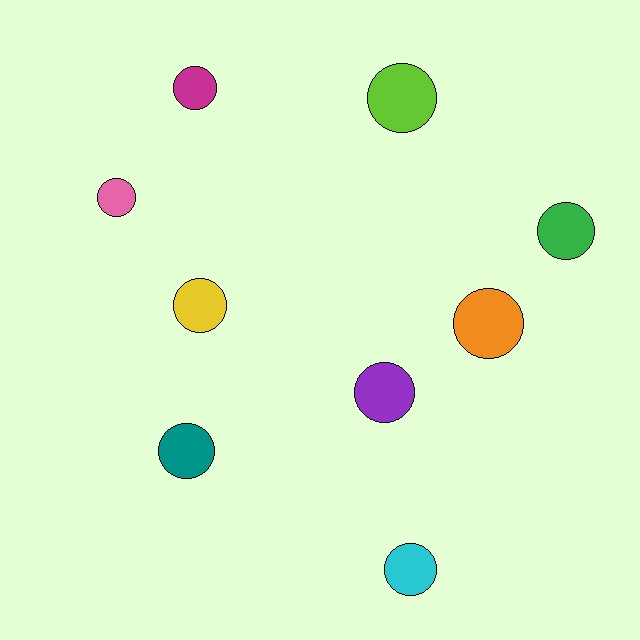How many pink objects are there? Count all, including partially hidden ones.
There is 1 pink object.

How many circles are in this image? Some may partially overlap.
There are 9 circles.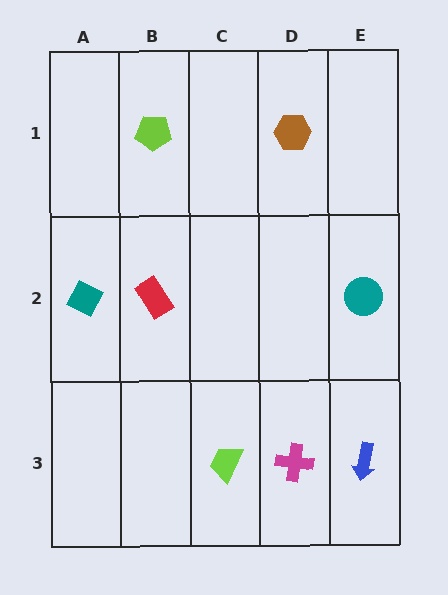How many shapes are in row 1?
2 shapes.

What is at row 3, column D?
A magenta cross.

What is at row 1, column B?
A lime pentagon.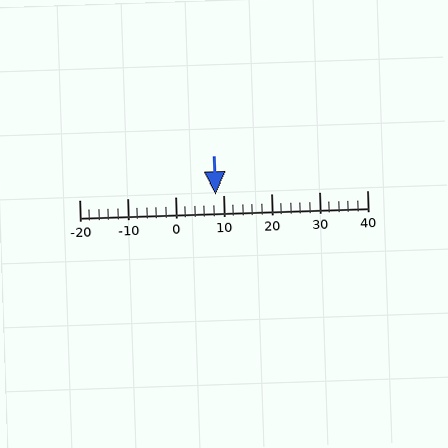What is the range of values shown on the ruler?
The ruler shows values from -20 to 40.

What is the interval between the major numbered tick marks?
The major tick marks are spaced 10 units apart.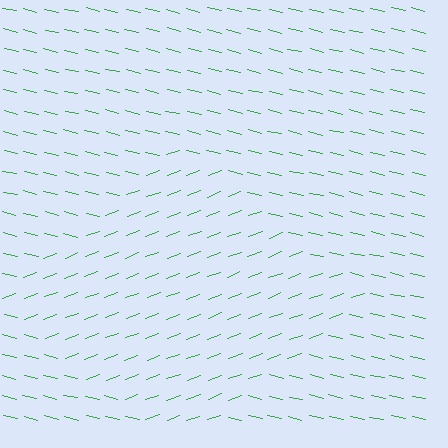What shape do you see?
I see a diamond.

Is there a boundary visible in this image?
Yes, there is a texture boundary formed by a change in line orientation.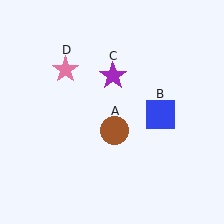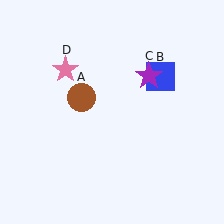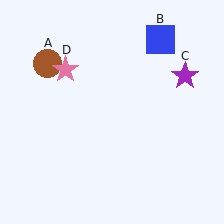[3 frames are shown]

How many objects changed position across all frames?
3 objects changed position: brown circle (object A), blue square (object B), purple star (object C).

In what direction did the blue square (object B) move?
The blue square (object B) moved up.